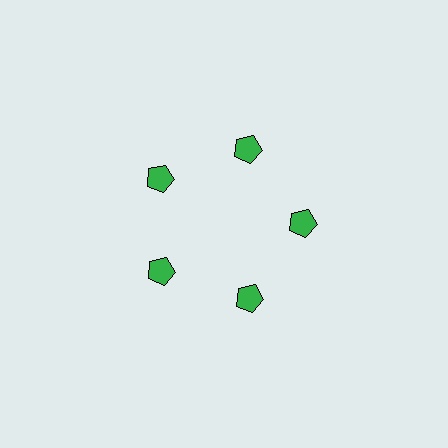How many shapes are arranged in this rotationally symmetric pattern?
There are 5 shapes, arranged in 5 groups of 1.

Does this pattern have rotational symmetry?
Yes, this pattern has 5-fold rotational symmetry. It looks the same after rotating 72 degrees around the center.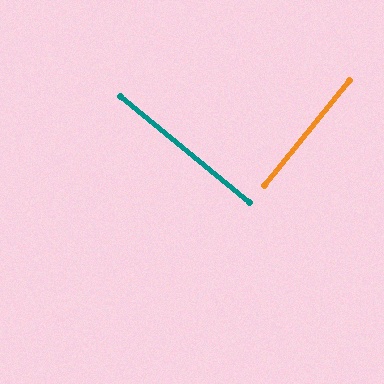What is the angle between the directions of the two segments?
Approximately 90 degrees.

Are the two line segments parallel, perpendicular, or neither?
Perpendicular — they meet at approximately 90°.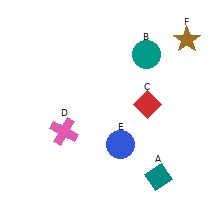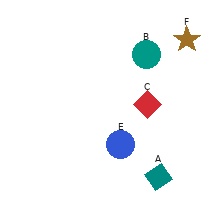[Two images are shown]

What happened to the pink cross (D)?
The pink cross (D) was removed in Image 2. It was in the bottom-left area of Image 1.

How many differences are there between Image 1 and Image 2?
There is 1 difference between the two images.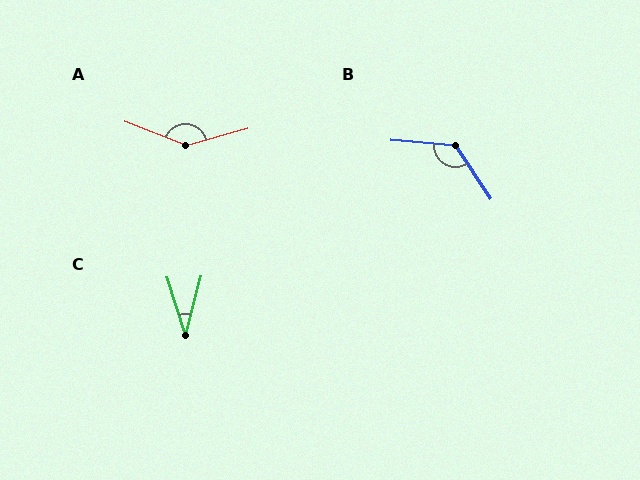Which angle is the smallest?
C, at approximately 32 degrees.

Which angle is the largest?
A, at approximately 144 degrees.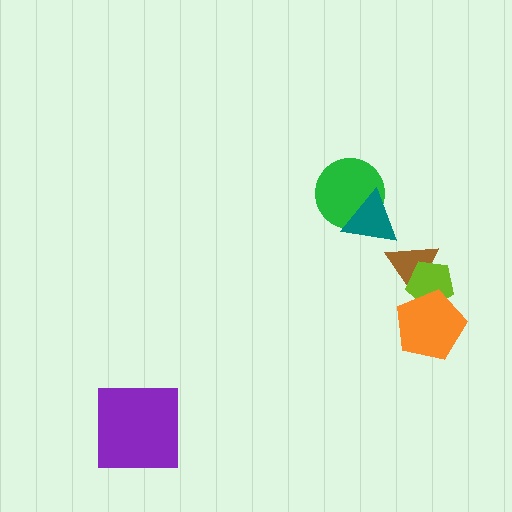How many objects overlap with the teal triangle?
1 object overlaps with the teal triangle.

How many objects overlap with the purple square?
0 objects overlap with the purple square.